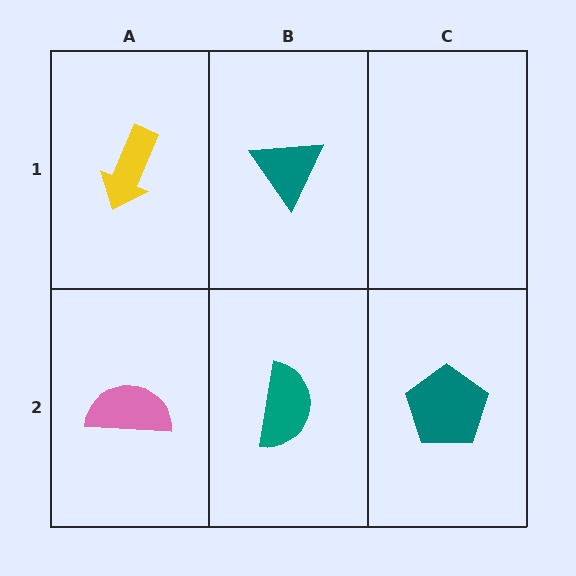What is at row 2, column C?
A teal pentagon.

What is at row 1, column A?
A yellow arrow.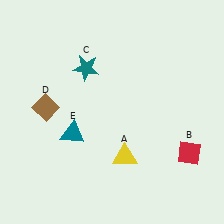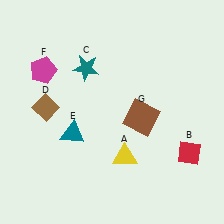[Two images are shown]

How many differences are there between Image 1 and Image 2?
There are 2 differences between the two images.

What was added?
A magenta pentagon (F), a brown square (G) were added in Image 2.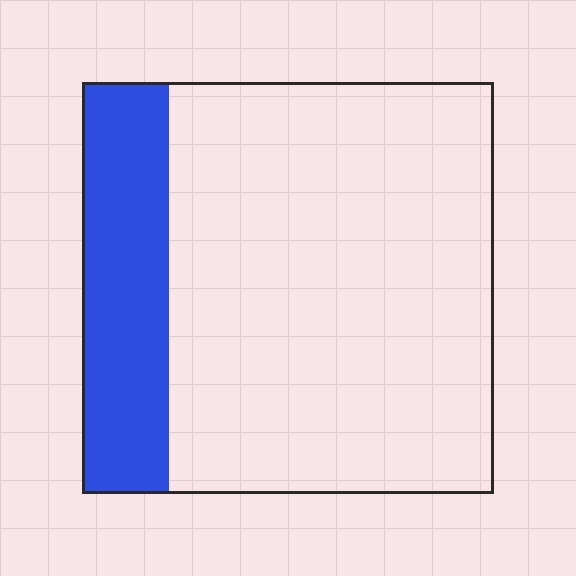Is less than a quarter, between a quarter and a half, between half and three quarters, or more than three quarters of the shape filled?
Less than a quarter.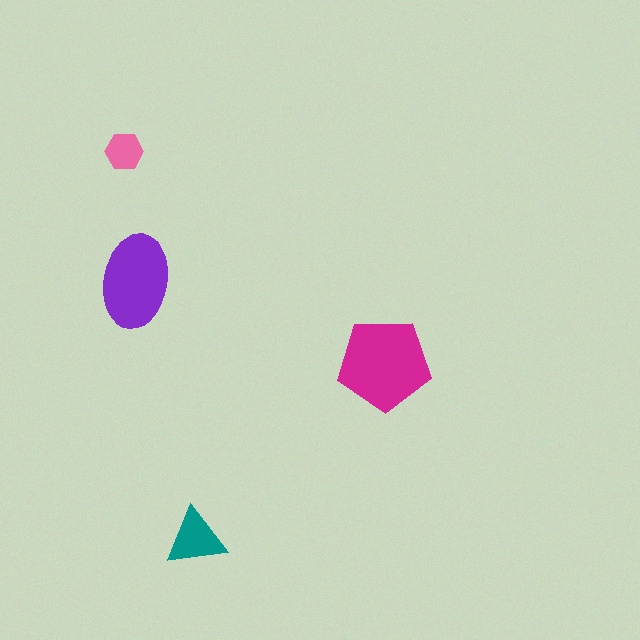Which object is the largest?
The magenta pentagon.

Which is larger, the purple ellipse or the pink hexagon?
The purple ellipse.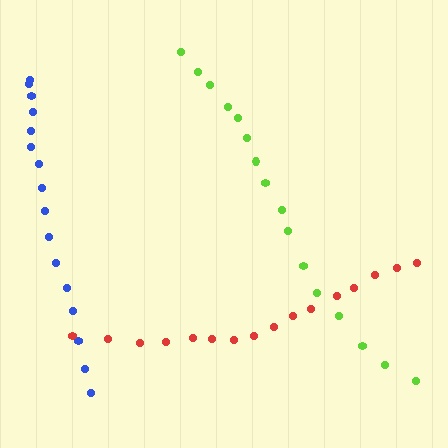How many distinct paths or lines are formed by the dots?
There are 3 distinct paths.